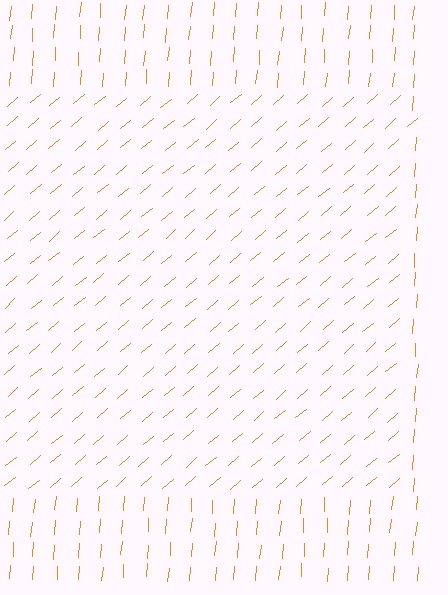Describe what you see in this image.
The image is filled with small orange line segments. A rectangle region in the image has lines oriented differently from the surrounding lines, creating a visible texture boundary.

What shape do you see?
I see a rectangle.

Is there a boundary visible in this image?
Yes, there is a texture boundary formed by a change in line orientation.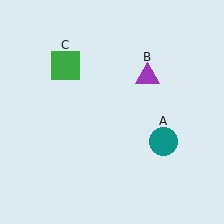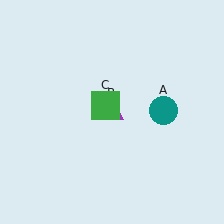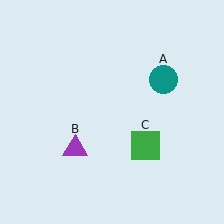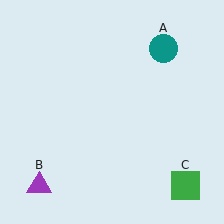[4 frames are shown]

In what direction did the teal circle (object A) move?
The teal circle (object A) moved up.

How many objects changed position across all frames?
3 objects changed position: teal circle (object A), purple triangle (object B), green square (object C).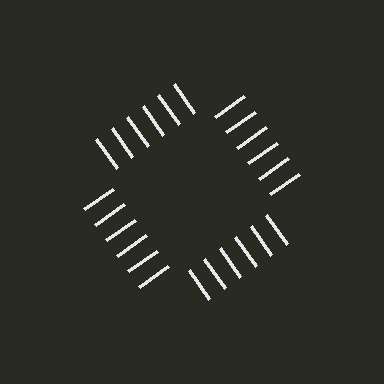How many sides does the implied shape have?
4 sides — the line-ends trace a square.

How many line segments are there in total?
24 — 6 along each of the 4 edges.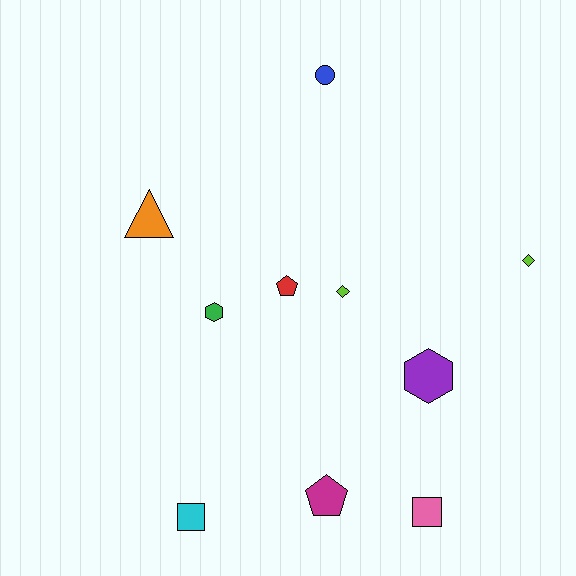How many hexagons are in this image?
There are 2 hexagons.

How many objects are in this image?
There are 10 objects.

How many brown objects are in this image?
There are no brown objects.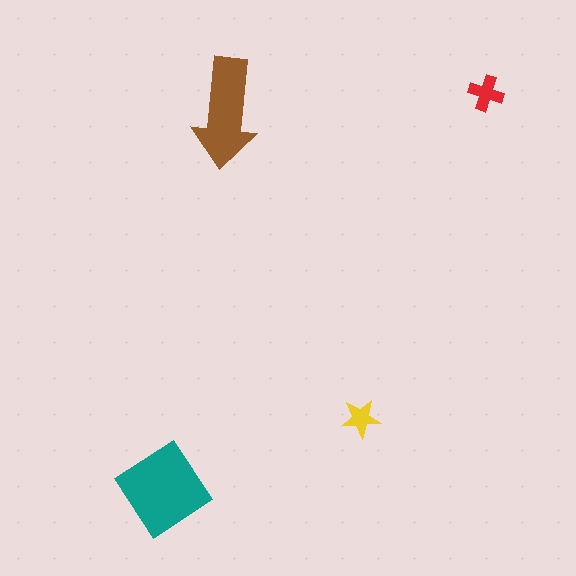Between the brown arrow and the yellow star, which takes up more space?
The brown arrow.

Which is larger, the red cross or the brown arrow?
The brown arrow.